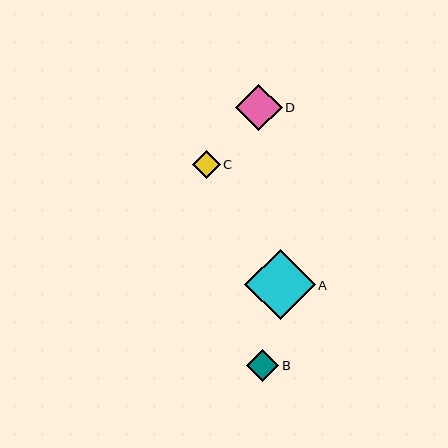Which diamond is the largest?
Diamond A is the largest with a size of approximately 70 pixels.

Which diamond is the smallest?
Diamond C is the smallest with a size of approximately 28 pixels.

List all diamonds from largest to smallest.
From largest to smallest: A, D, B, C.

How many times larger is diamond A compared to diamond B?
Diamond A is approximately 2.2 times the size of diamond B.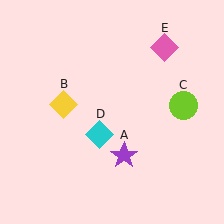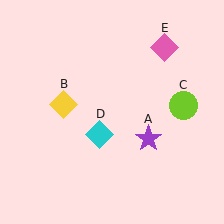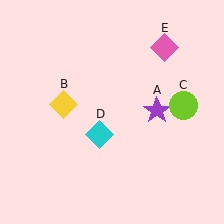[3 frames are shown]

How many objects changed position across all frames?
1 object changed position: purple star (object A).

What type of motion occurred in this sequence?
The purple star (object A) rotated counterclockwise around the center of the scene.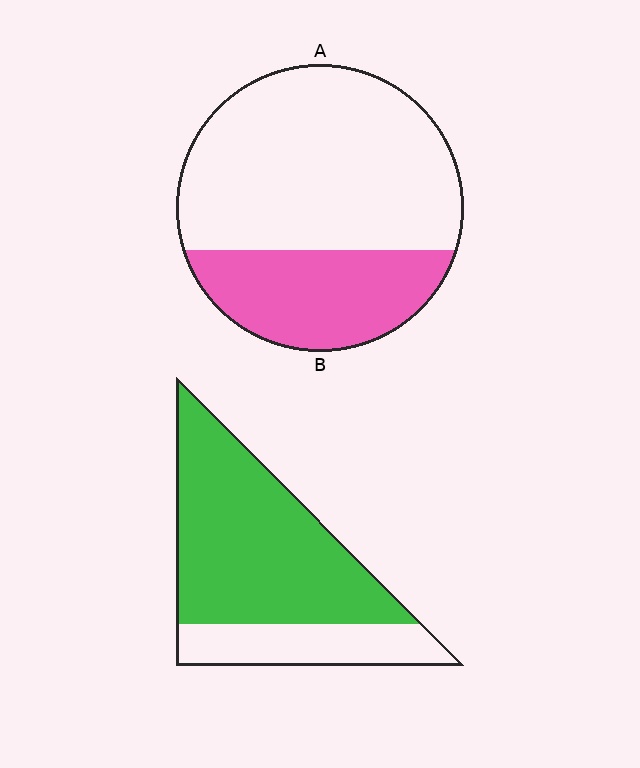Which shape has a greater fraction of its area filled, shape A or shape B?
Shape B.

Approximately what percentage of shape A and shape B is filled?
A is approximately 30% and B is approximately 75%.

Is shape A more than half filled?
No.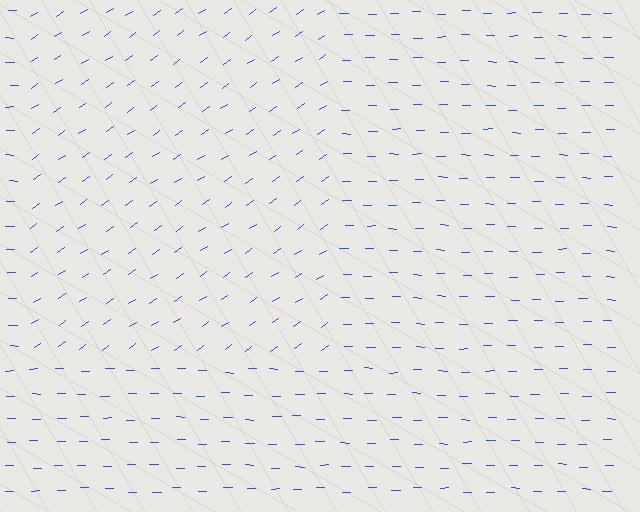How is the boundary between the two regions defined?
The boundary is defined purely by a change in line orientation (approximately 35 degrees difference). All lines are the same color and thickness.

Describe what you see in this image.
The image is filled with small blue line segments. A rectangle region in the image has lines oriented differently from the surrounding lines, creating a visible texture boundary.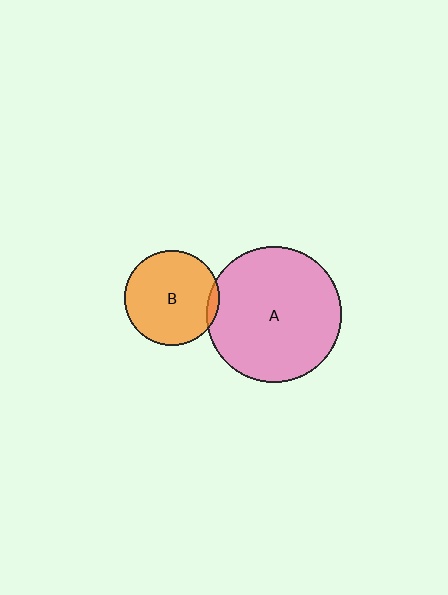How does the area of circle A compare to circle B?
Approximately 2.1 times.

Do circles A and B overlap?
Yes.